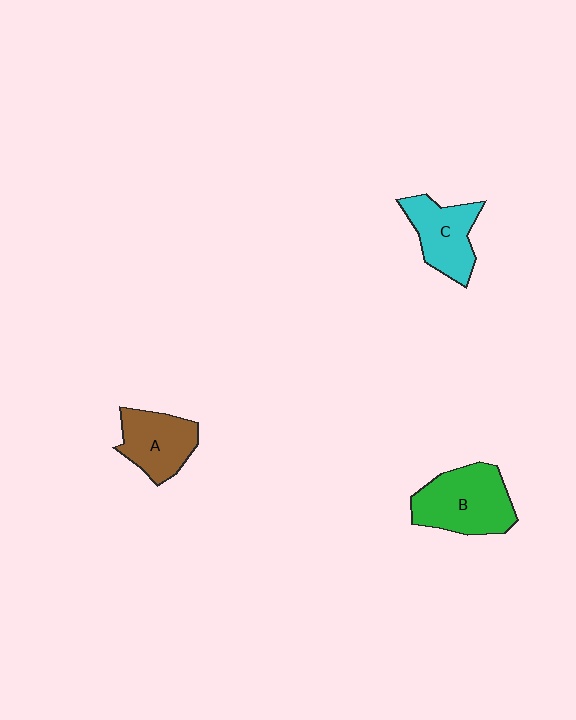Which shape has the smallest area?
Shape A (brown).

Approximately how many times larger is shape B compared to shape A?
Approximately 1.4 times.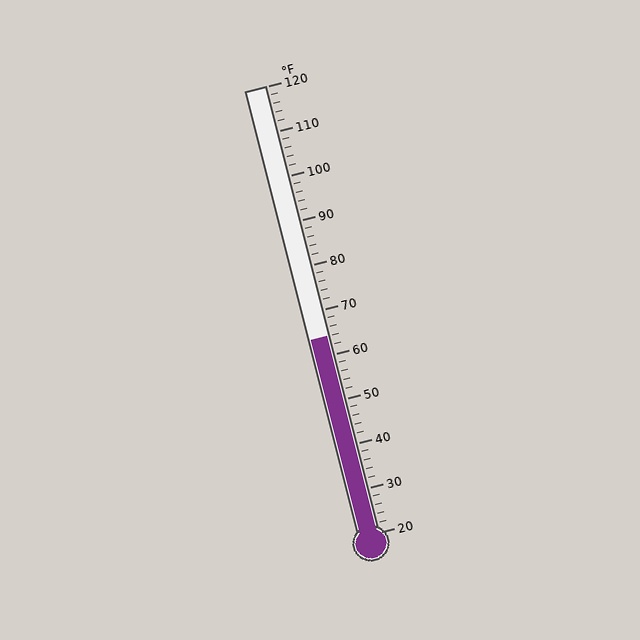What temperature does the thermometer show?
The thermometer shows approximately 64°F.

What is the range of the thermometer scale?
The thermometer scale ranges from 20°F to 120°F.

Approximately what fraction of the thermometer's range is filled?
The thermometer is filled to approximately 45% of its range.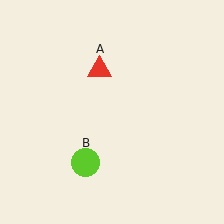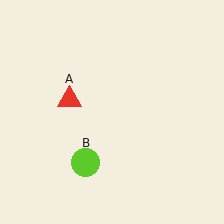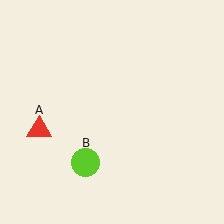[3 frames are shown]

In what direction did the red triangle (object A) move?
The red triangle (object A) moved down and to the left.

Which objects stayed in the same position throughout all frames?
Lime circle (object B) remained stationary.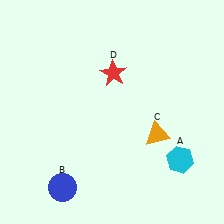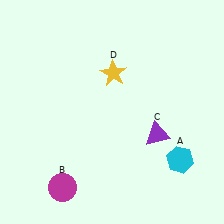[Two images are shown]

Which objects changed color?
B changed from blue to magenta. C changed from orange to purple. D changed from red to yellow.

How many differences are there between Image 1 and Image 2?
There are 3 differences between the two images.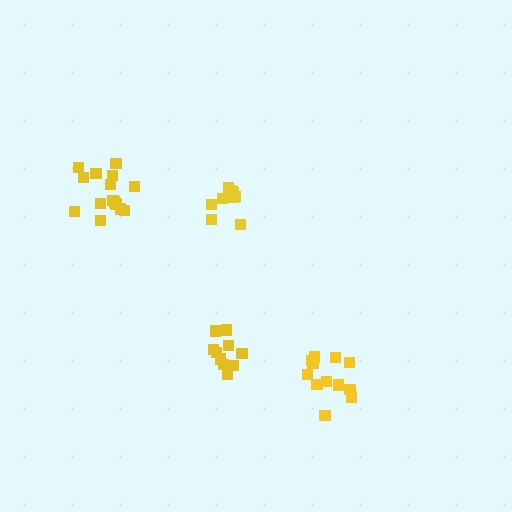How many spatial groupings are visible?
There are 4 spatial groupings.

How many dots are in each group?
Group 1: 10 dots, Group 2: 10 dots, Group 3: 15 dots, Group 4: 13 dots (48 total).